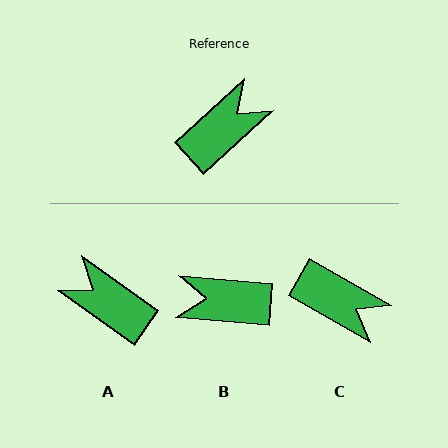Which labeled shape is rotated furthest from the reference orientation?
B, about 133 degrees away.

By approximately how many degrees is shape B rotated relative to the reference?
Approximately 133 degrees counter-clockwise.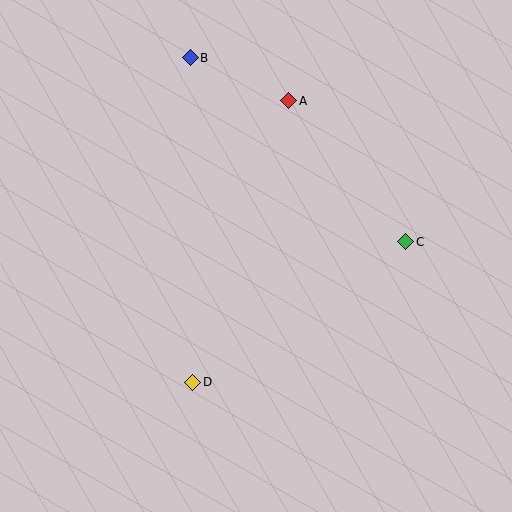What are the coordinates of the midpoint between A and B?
The midpoint between A and B is at (239, 79).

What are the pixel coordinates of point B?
Point B is at (190, 58).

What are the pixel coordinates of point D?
Point D is at (193, 382).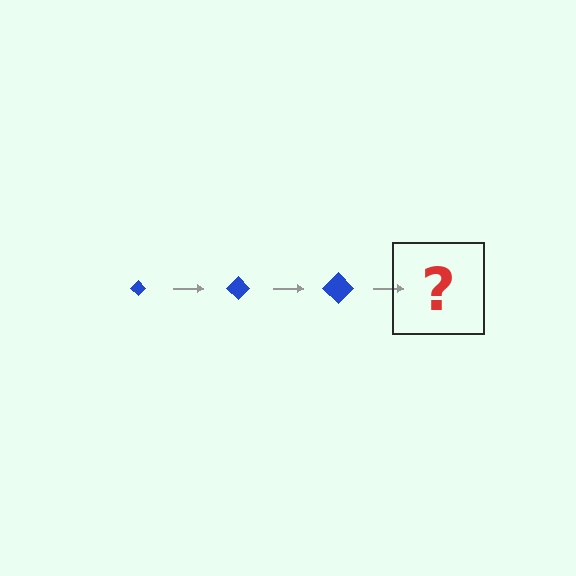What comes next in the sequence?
The next element should be a blue diamond, larger than the previous one.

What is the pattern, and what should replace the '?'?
The pattern is that the diamond gets progressively larger each step. The '?' should be a blue diamond, larger than the previous one.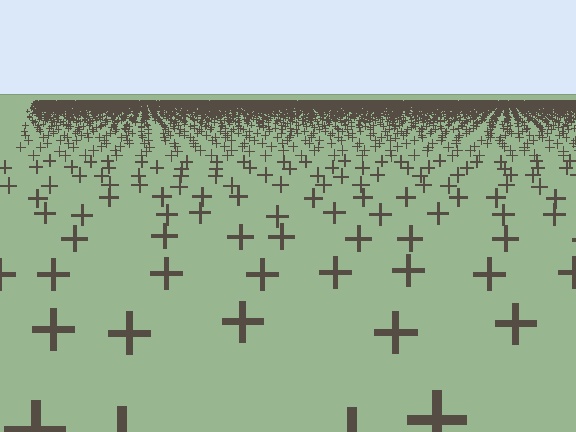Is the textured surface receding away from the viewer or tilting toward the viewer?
The surface is receding away from the viewer. Texture elements get smaller and denser toward the top.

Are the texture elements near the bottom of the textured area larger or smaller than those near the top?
Larger. Near the bottom, elements are closer to the viewer and appear at a bigger on-screen size.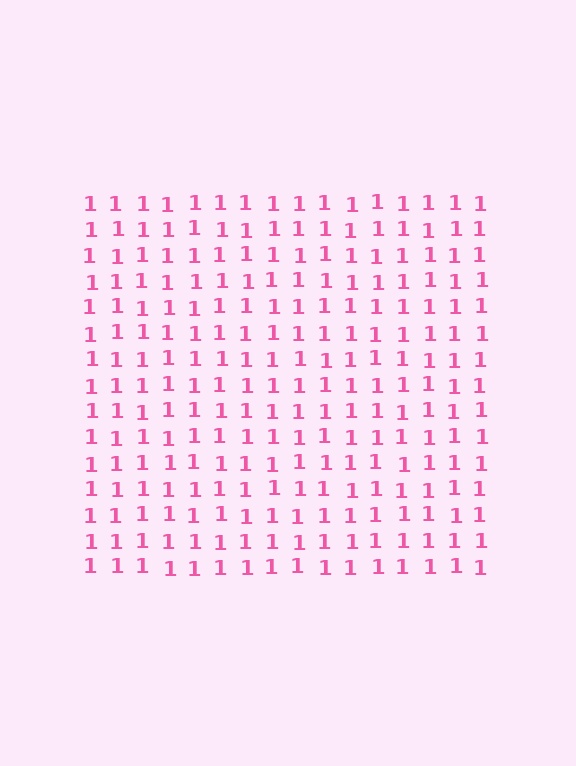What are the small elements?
The small elements are digit 1's.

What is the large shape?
The large shape is a square.